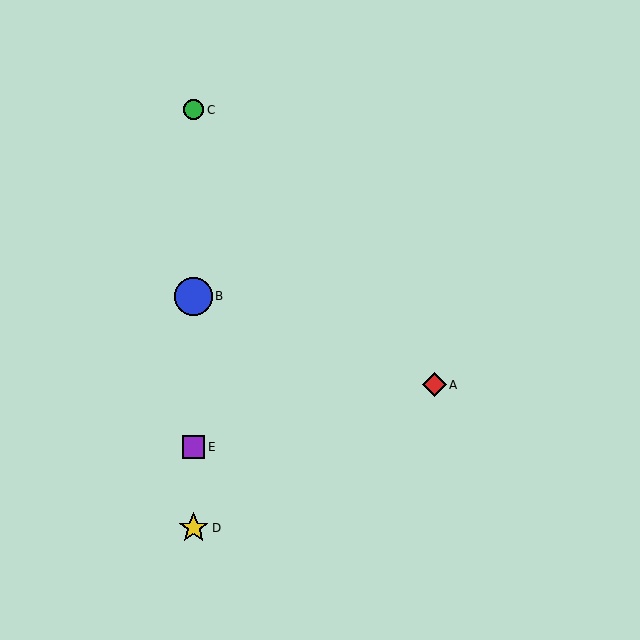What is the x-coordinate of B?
Object B is at x≈194.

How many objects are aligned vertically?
4 objects (B, C, D, E) are aligned vertically.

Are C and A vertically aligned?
No, C is at x≈194 and A is at x≈434.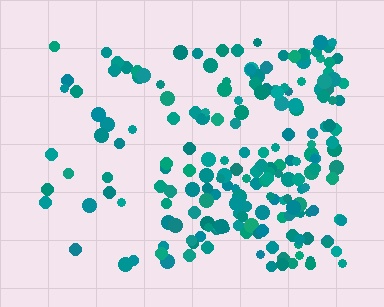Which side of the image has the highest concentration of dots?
The right.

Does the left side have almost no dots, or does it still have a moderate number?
Still a moderate number, just noticeably fewer than the right.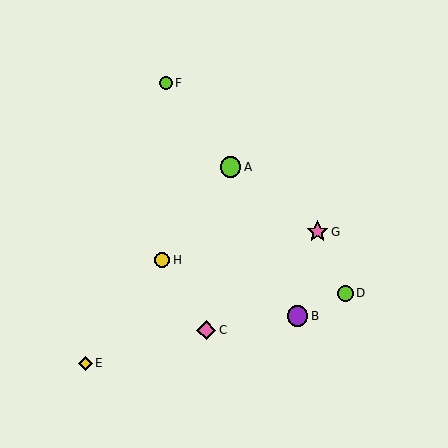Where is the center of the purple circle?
The center of the purple circle is at (298, 316).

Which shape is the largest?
The pink star (labeled G) is the largest.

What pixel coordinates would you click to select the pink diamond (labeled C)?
Click at (206, 330) to select the pink diamond C.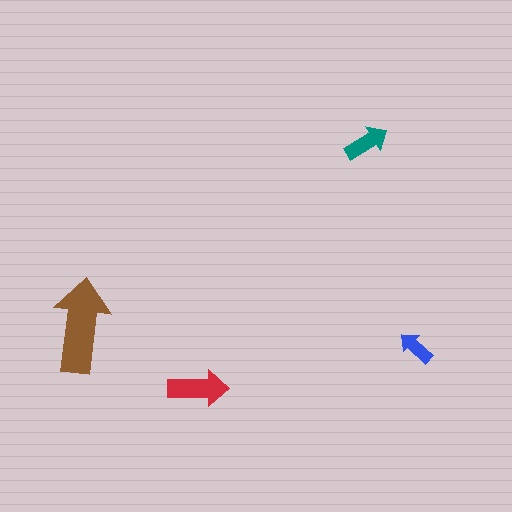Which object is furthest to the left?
The brown arrow is leftmost.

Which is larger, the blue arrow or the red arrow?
The red one.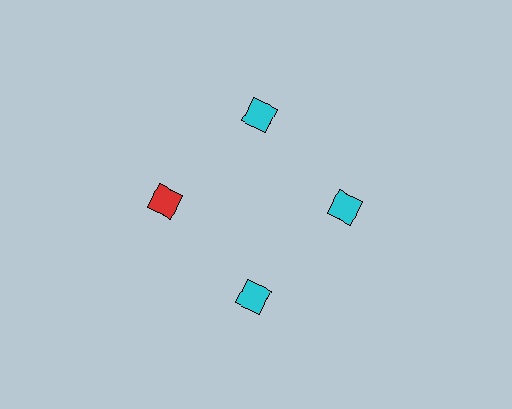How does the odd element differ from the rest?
It has a different color: red instead of cyan.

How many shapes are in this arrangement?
There are 4 shapes arranged in a ring pattern.